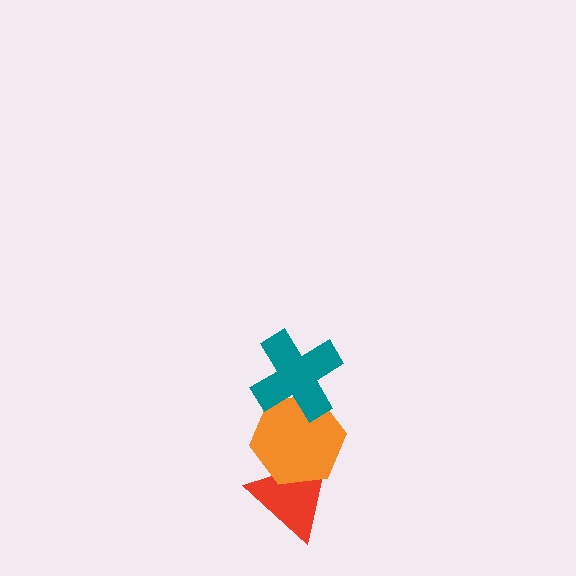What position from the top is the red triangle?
The red triangle is 3rd from the top.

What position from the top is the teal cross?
The teal cross is 1st from the top.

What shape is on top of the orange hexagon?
The teal cross is on top of the orange hexagon.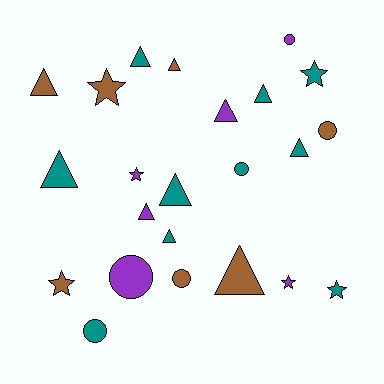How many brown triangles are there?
There are 3 brown triangles.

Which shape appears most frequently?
Triangle, with 11 objects.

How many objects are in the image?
There are 23 objects.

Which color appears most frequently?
Teal, with 10 objects.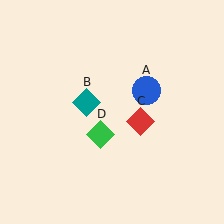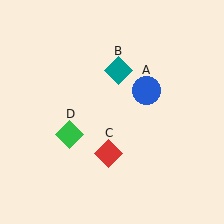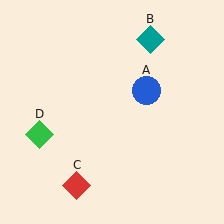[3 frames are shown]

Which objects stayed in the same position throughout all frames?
Blue circle (object A) remained stationary.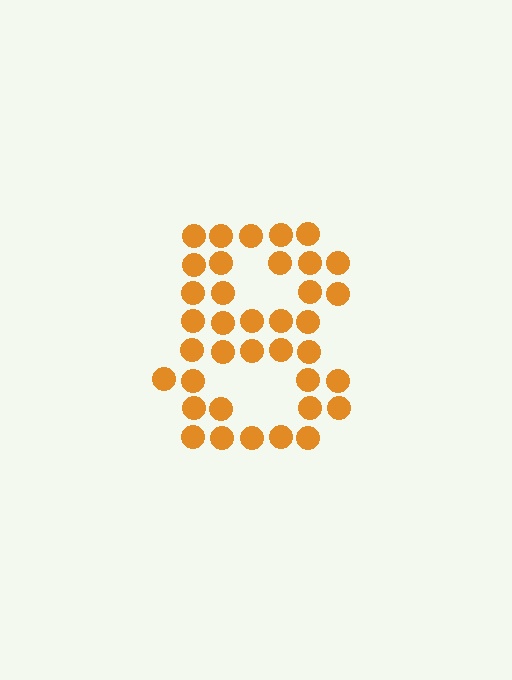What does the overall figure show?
The overall figure shows the digit 8.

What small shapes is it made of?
It is made of small circles.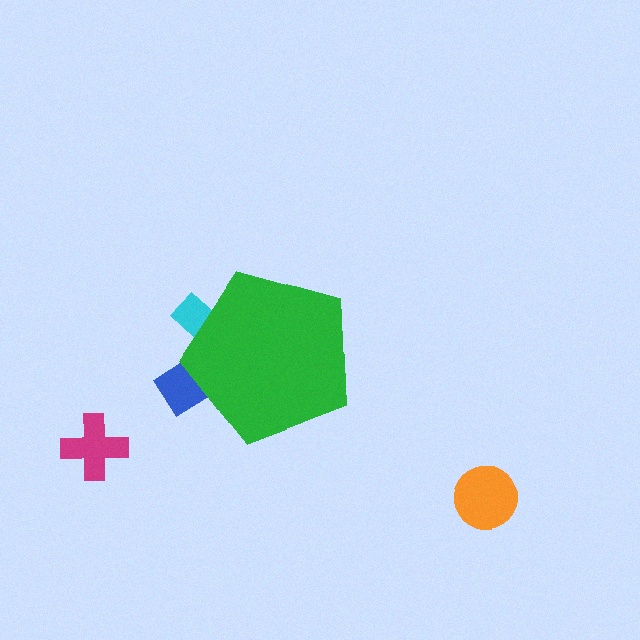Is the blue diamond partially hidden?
Yes, the blue diamond is partially hidden behind the green pentagon.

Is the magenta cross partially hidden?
No, the magenta cross is fully visible.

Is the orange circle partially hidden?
No, the orange circle is fully visible.